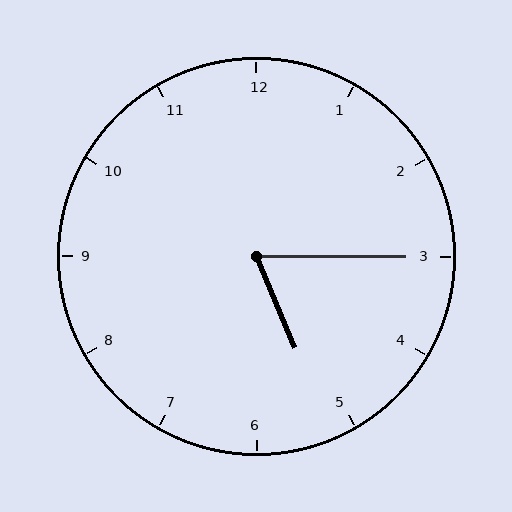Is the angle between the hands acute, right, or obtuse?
It is acute.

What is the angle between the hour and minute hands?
Approximately 68 degrees.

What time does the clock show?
5:15.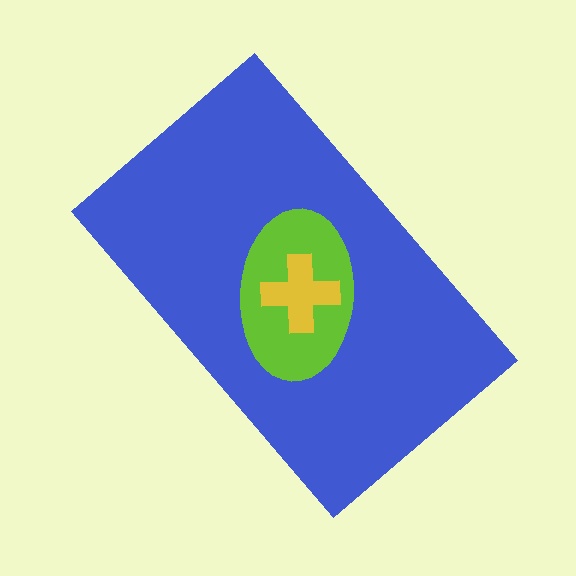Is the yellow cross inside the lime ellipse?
Yes.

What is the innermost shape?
The yellow cross.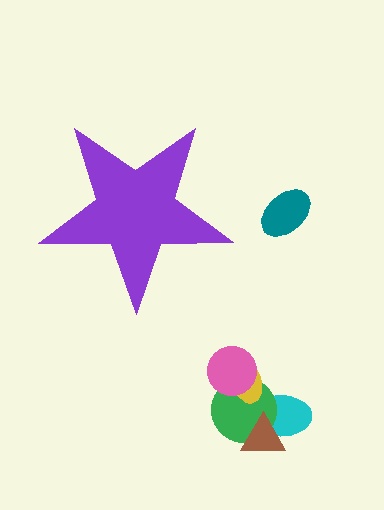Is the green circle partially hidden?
No, the green circle is fully visible.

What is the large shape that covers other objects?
A purple star.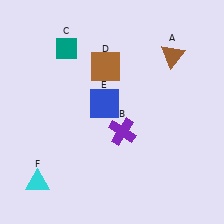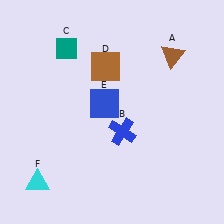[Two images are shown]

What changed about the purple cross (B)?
In Image 1, B is purple. In Image 2, it changed to blue.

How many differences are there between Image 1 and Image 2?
There is 1 difference between the two images.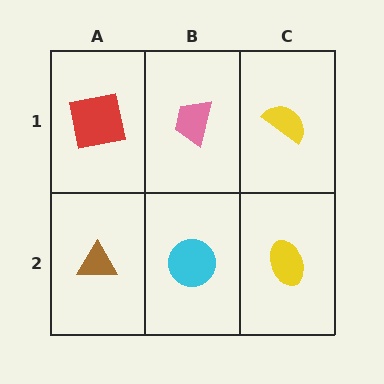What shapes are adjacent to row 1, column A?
A brown triangle (row 2, column A), a pink trapezoid (row 1, column B).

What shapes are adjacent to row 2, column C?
A yellow semicircle (row 1, column C), a cyan circle (row 2, column B).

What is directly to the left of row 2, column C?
A cyan circle.